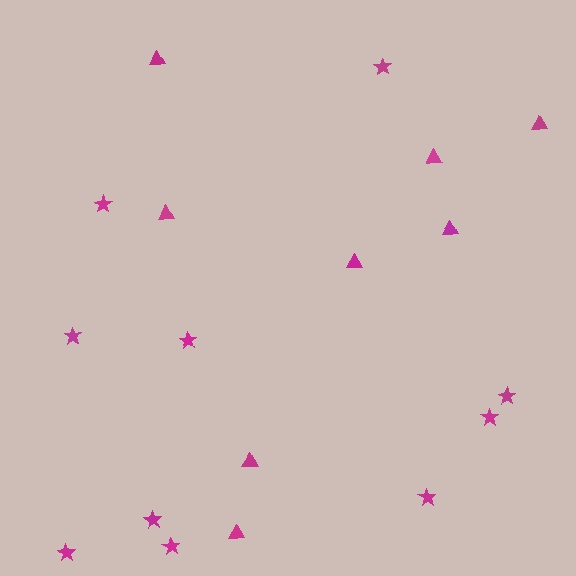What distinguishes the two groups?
There are 2 groups: one group of stars (10) and one group of triangles (8).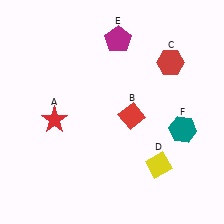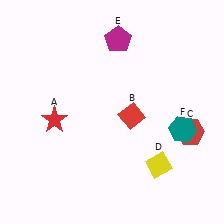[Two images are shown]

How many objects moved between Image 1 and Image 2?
1 object moved between the two images.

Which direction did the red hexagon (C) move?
The red hexagon (C) moved down.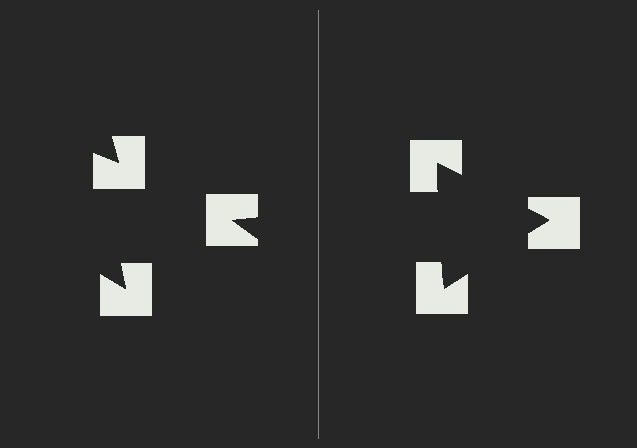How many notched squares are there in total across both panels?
6 — 3 on each side.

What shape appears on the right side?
An illusory triangle.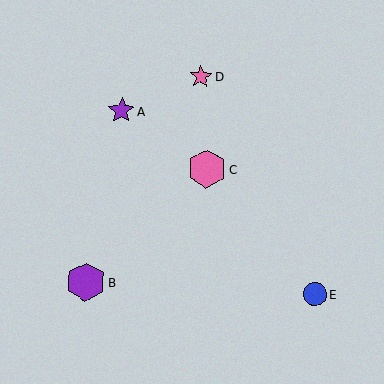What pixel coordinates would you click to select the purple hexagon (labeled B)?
Click at (86, 282) to select the purple hexagon B.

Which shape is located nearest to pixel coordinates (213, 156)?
The pink hexagon (labeled C) at (207, 169) is nearest to that location.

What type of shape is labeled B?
Shape B is a purple hexagon.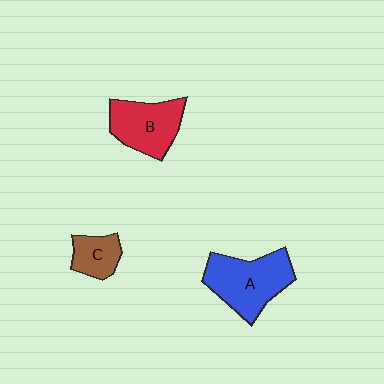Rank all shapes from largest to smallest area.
From largest to smallest: A (blue), B (red), C (brown).